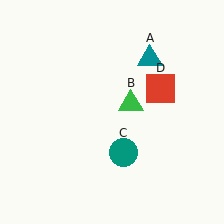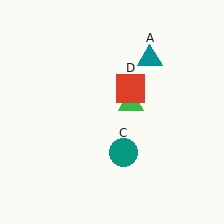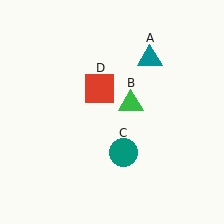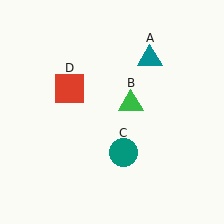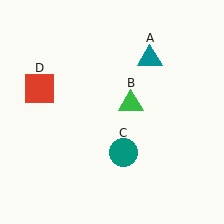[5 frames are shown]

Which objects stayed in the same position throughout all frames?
Teal triangle (object A) and green triangle (object B) and teal circle (object C) remained stationary.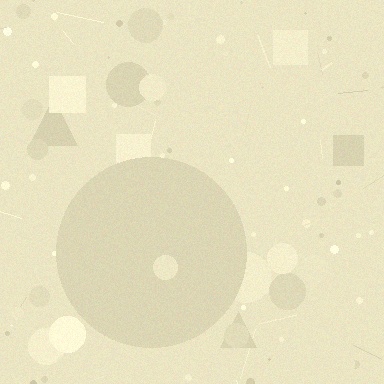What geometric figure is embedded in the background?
A circle is embedded in the background.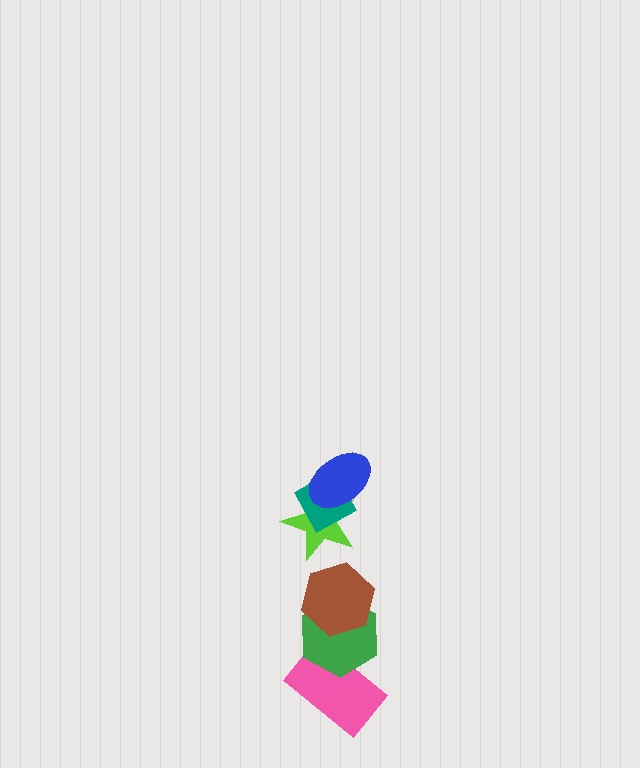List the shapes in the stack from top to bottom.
From top to bottom: the blue ellipse, the teal diamond, the lime star, the brown hexagon, the green hexagon, the pink rectangle.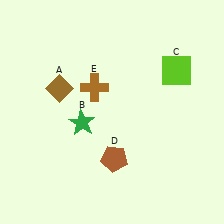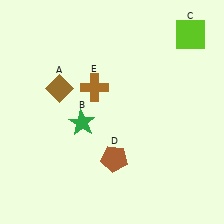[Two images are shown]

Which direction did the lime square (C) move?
The lime square (C) moved up.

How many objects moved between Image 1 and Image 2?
1 object moved between the two images.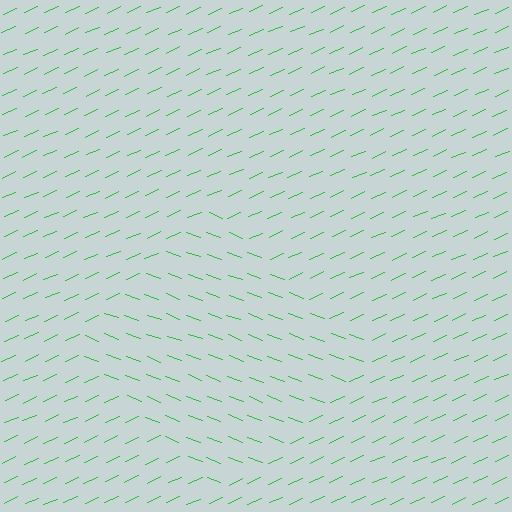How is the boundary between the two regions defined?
The boundary is defined purely by a change in line orientation (approximately 45 degrees difference). All lines are the same color and thickness.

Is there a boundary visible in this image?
Yes, there is a texture boundary formed by a change in line orientation.